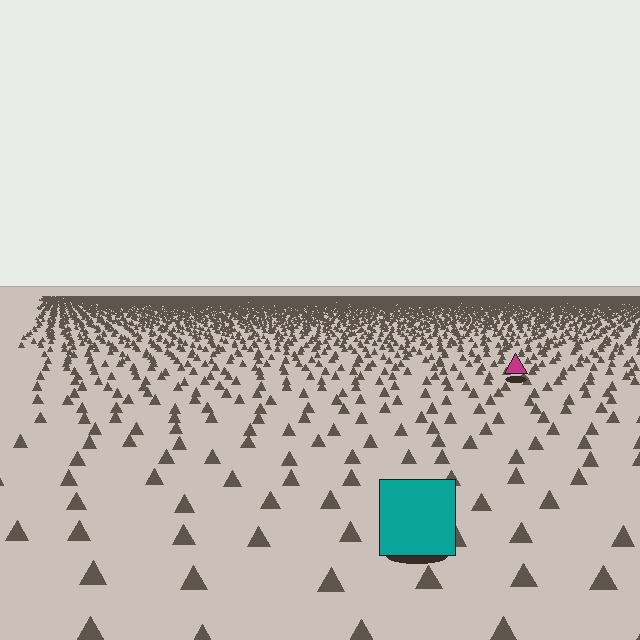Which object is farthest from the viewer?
The magenta triangle is farthest from the viewer. It appears smaller and the ground texture around it is denser.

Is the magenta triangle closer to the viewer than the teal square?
No. The teal square is closer — you can tell from the texture gradient: the ground texture is coarser near it.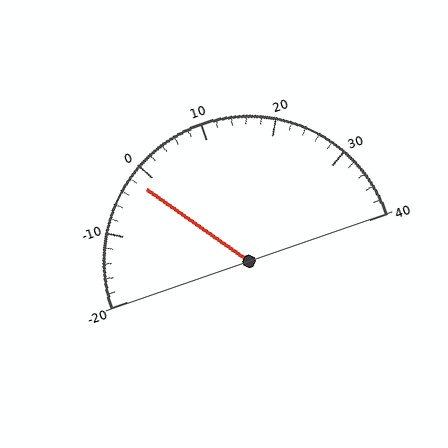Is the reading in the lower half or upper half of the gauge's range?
The reading is in the lower half of the range (-20 to 40).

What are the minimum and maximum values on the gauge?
The gauge ranges from -20 to 40.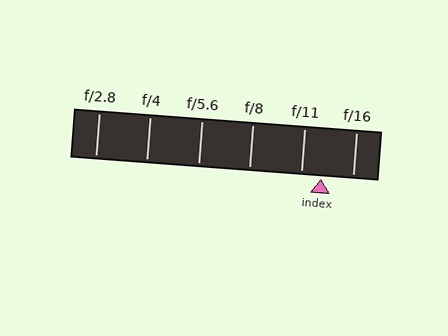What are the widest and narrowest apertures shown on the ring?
The widest aperture shown is f/2.8 and the narrowest is f/16.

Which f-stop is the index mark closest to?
The index mark is closest to f/11.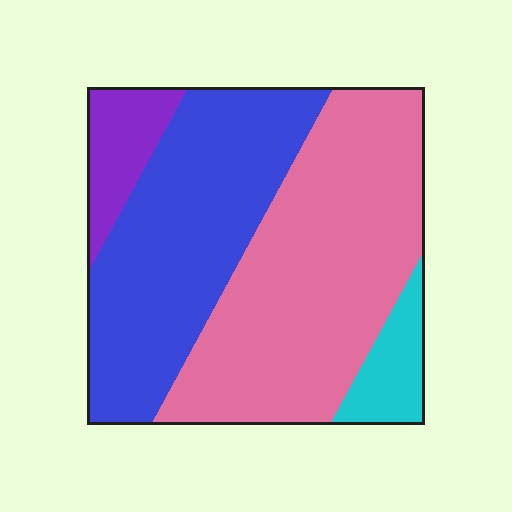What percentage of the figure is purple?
Purple covers 8% of the figure.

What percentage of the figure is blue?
Blue takes up about three eighths (3/8) of the figure.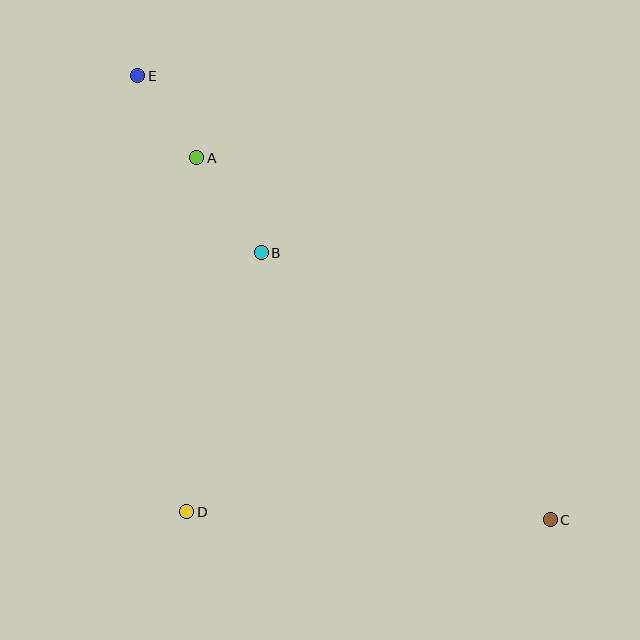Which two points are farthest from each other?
Points C and E are farthest from each other.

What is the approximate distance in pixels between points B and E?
The distance between B and E is approximately 216 pixels.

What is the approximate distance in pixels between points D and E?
The distance between D and E is approximately 439 pixels.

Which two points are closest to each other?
Points A and E are closest to each other.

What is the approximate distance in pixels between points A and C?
The distance between A and C is approximately 506 pixels.